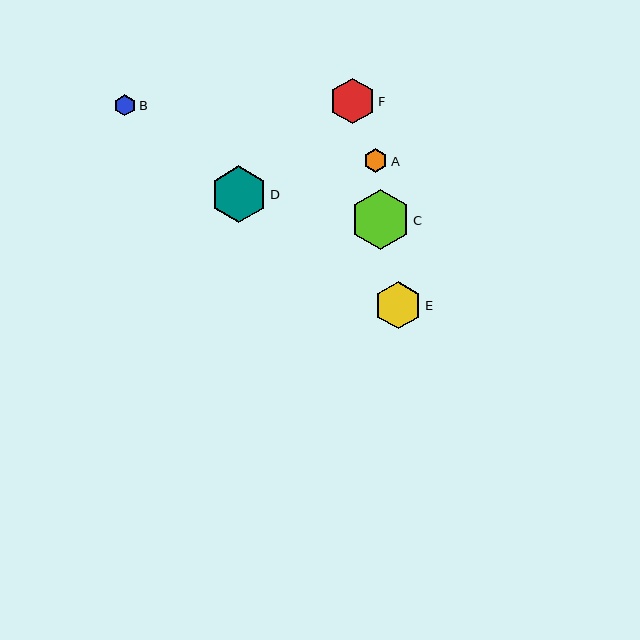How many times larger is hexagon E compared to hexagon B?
Hexagon E is approximately 2.2 times the size of hexagon B.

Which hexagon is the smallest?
Hexagon B is the smallest with a size of approximately 21 pixels.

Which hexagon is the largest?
Hexagon C is the largest with a size of approximately 60 pixels.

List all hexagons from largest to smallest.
From largest to smallest: C, D, E, F, A, B.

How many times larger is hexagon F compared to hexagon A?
Hexagon F is approximately 1.9 times the size of hexagon A.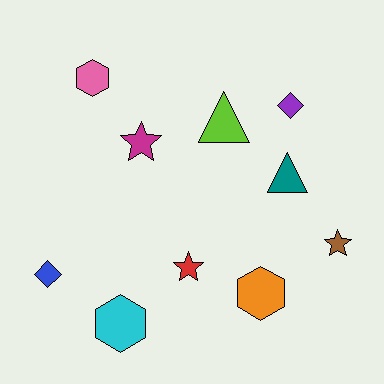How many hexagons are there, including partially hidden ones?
There are 3 hexagons.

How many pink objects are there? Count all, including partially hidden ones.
There is 1 pink object.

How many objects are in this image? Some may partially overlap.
There are 10 objects.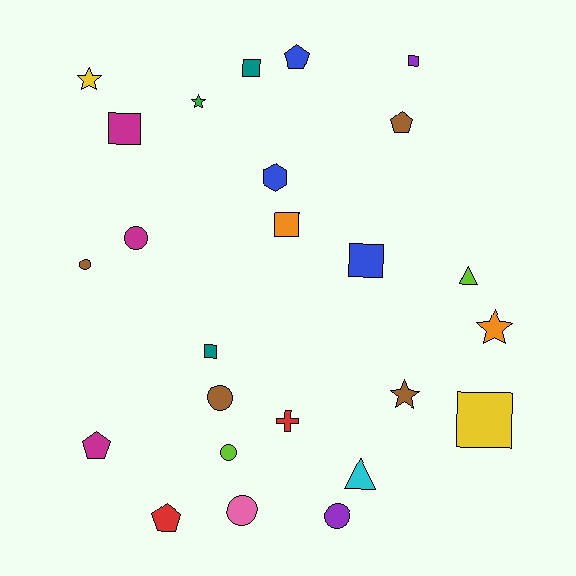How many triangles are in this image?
There are 2 triangles.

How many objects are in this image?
There are 25 objects.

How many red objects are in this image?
There are 2 red objects.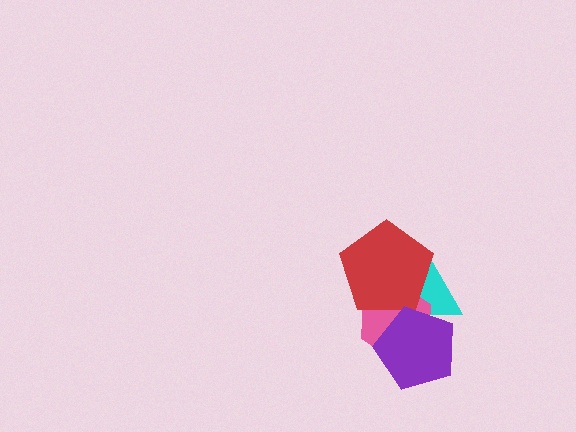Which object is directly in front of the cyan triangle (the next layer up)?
The pink hexagon is directly in front of the cyan triangle.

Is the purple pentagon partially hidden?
No, no other shape covers it.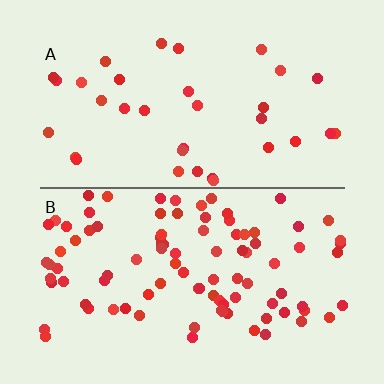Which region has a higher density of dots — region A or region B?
B (the bottom).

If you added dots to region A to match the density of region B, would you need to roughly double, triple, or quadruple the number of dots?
Approximately triple.